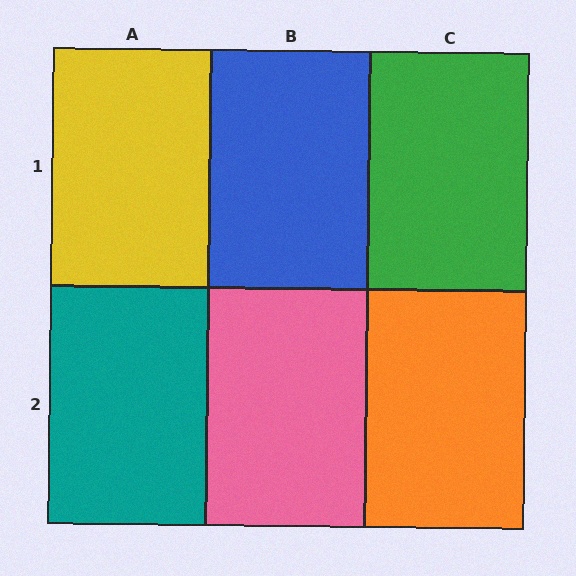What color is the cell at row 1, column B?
Blue.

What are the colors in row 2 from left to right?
Teal, pink, orange.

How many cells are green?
1 cell is green.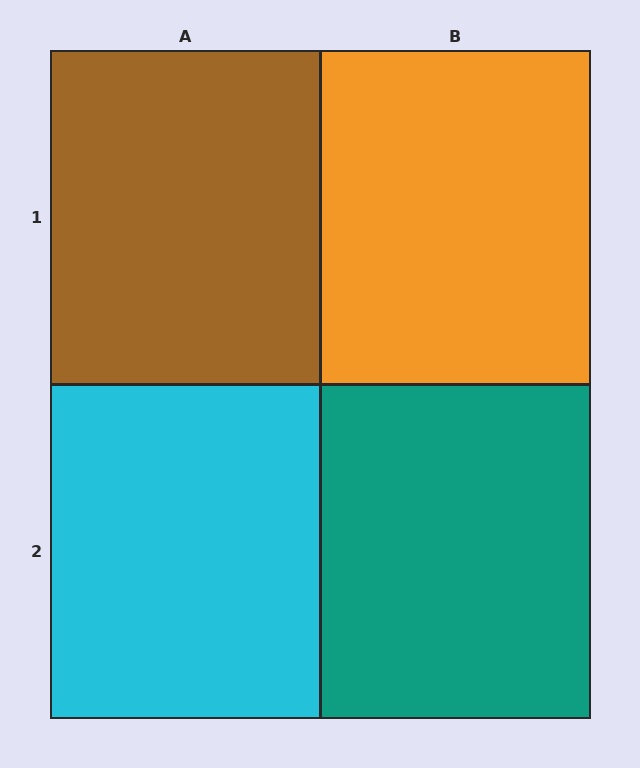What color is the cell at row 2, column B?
Teal.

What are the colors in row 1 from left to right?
Brown, orange.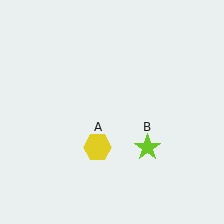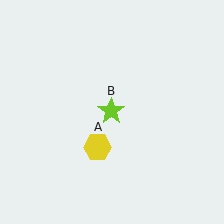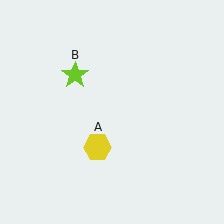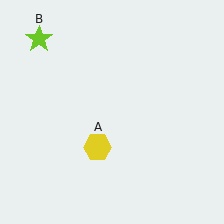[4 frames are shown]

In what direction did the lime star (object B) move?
The lime star (object B) moved up and to the left.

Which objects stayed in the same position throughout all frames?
Yellow hexagon (object A) remained stationary.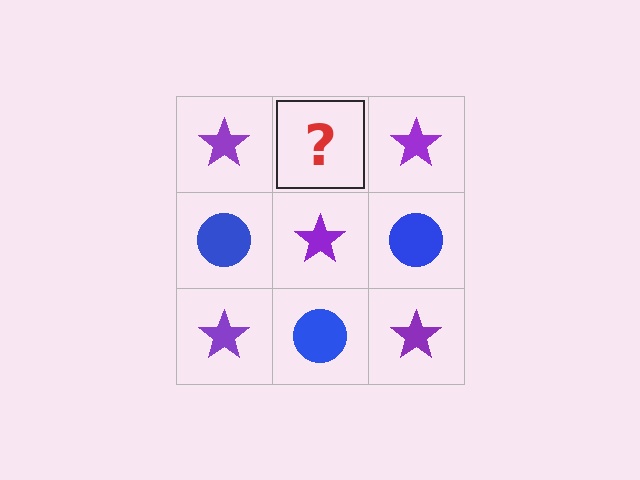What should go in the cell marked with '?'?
The missing cell should contain a blue circle.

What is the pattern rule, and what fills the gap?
The rule is that it alternates purple star and blue circle in a checkerboard pattern. The gap should be filled with a blue circle.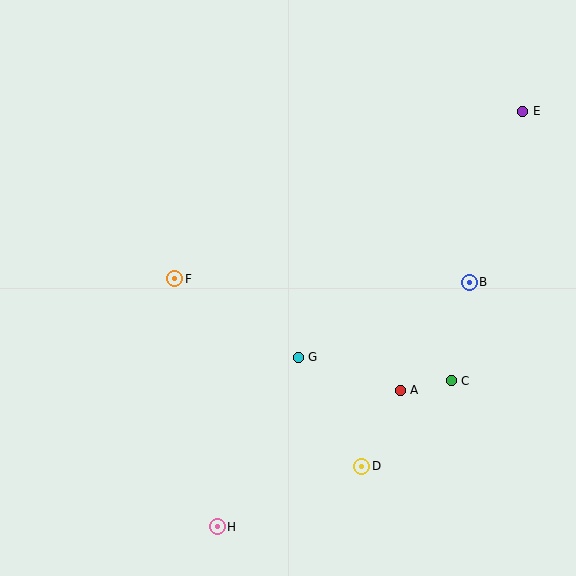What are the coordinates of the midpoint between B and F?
The midpoint between B and F is at (322, 280).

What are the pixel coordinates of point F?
Point F is at (175, 279).